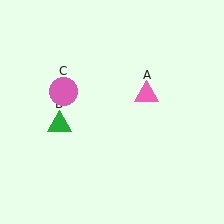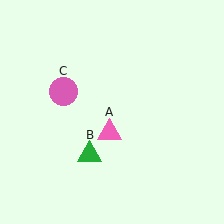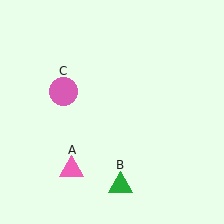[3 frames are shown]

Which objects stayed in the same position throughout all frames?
Pink circle (object C) remained stationary.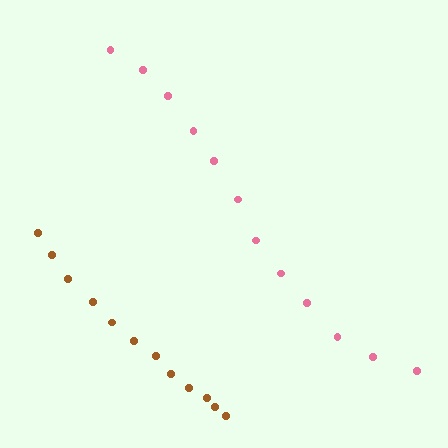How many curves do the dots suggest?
There are 2 distinct paths.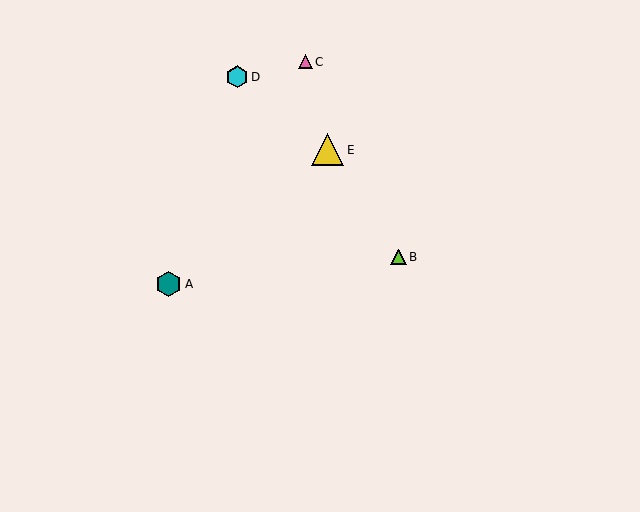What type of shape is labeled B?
Shape B is a lime triangle.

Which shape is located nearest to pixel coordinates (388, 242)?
The lime triangle (labeled B) at (399, 257) is nearest to that location.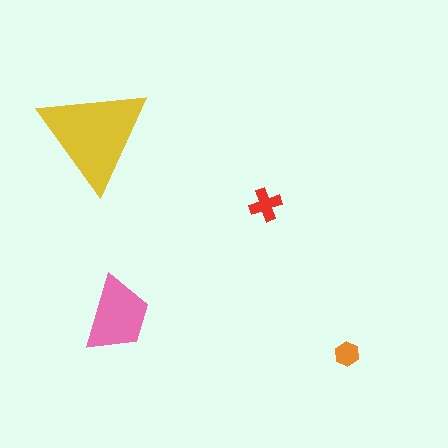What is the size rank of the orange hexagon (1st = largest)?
4th.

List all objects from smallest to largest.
The orange hexagon, the red cross, the pink trapezoid, the yellow triangle.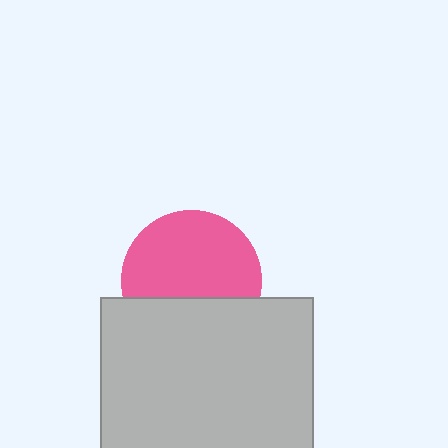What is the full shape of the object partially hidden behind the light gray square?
The partially hidden object is a pink circle.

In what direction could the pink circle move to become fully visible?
The pink circle could move up. That would shift it out from behind the light gray square entirely.